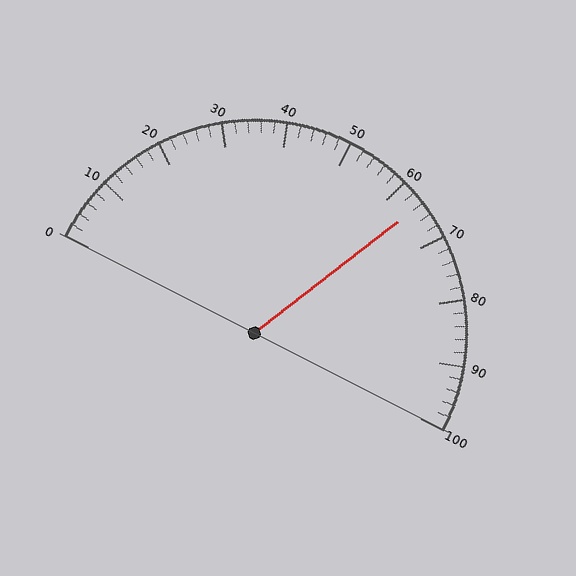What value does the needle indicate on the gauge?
The needle indicates approximately 64.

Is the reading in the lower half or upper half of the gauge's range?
The reading is in the upper half of the range (0 to 100).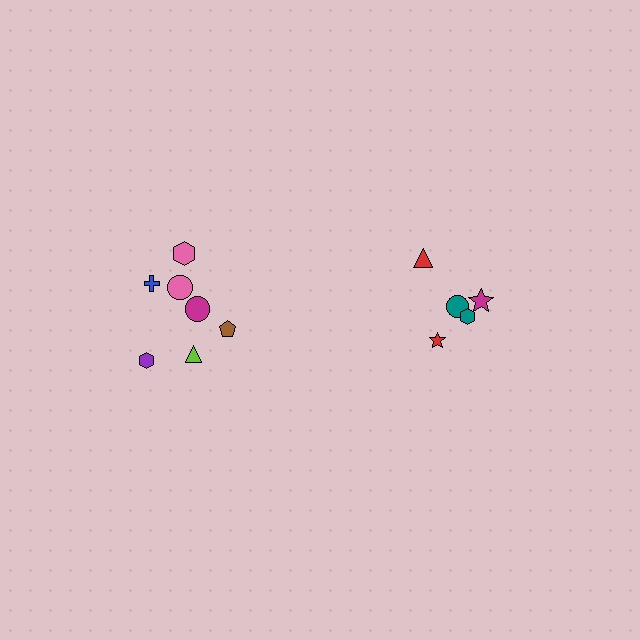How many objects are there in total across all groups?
There are 12 objects.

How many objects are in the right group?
There are 5 objects.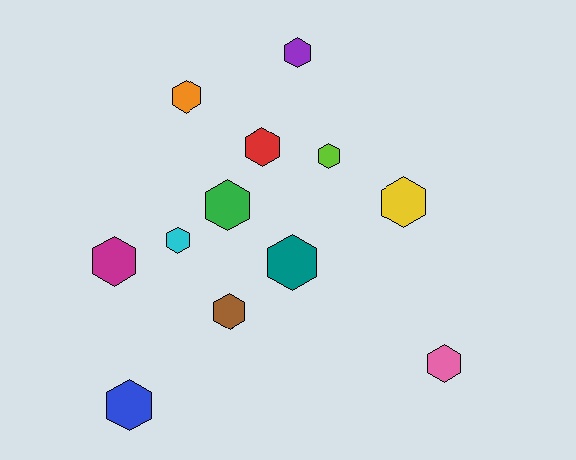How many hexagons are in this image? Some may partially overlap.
There are 12 hexagons.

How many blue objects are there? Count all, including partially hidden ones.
There is 1 blue object.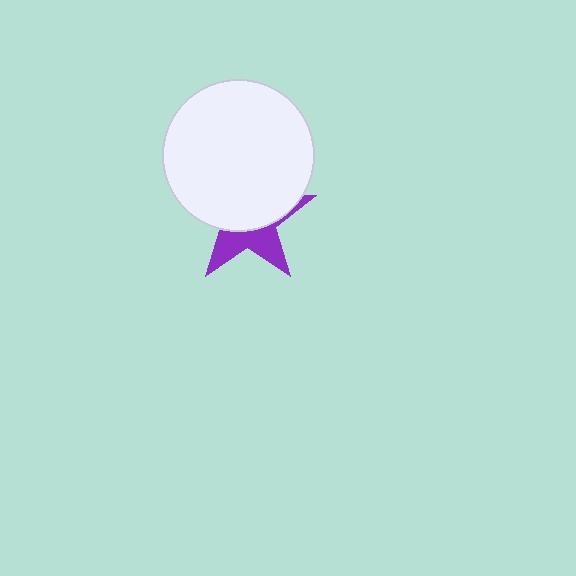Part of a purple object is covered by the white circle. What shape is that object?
It is a star.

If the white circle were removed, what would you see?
You would see the complete purple star.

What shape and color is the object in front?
The object in front is a white circle.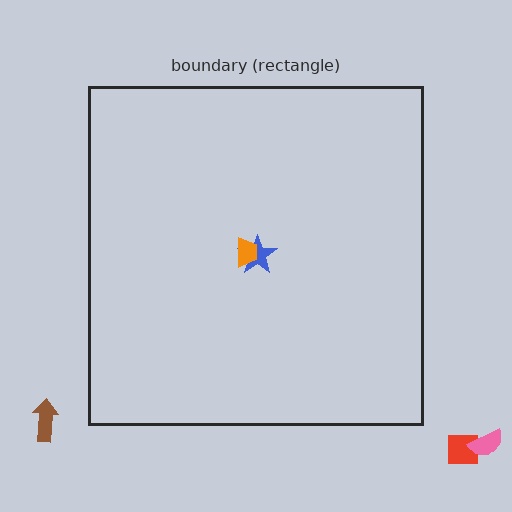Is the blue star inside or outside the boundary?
Inside.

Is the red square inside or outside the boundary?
Outside.